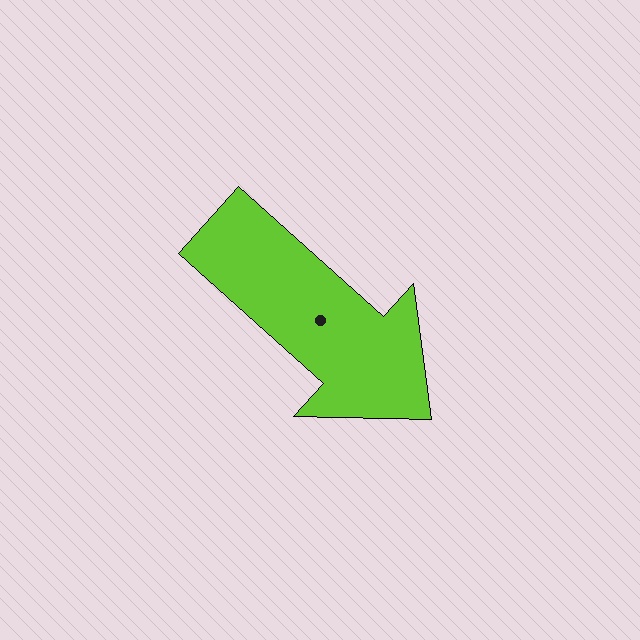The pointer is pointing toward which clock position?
Roughly 4 o'clock.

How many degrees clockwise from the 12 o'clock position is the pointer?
Approximately 132 degrees.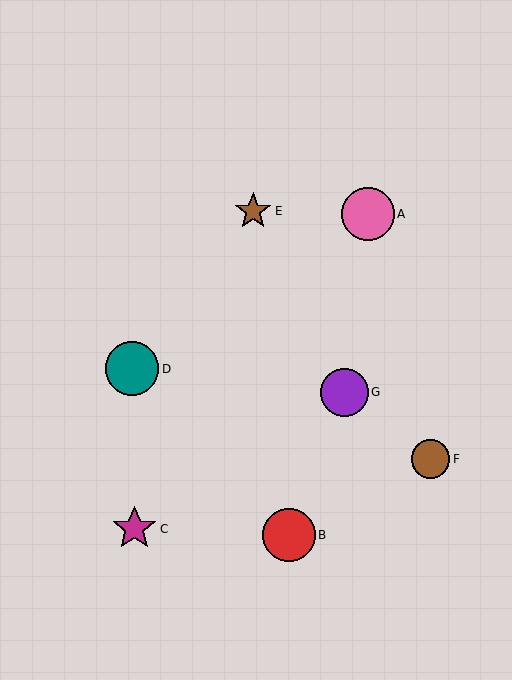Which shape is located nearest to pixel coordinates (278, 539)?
The red circle (labeled B) at (289, 535) is nearest to that location.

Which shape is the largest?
The teal circle (labeled D) is the largest.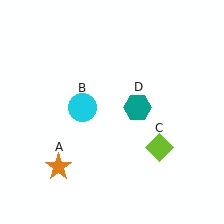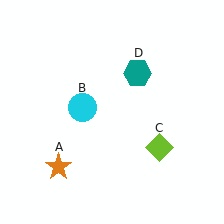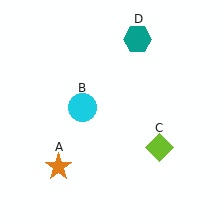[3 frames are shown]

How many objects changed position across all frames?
1 object changed position: teal hexagon (object D).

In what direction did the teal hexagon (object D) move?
The teal hexagon (object D) moved up.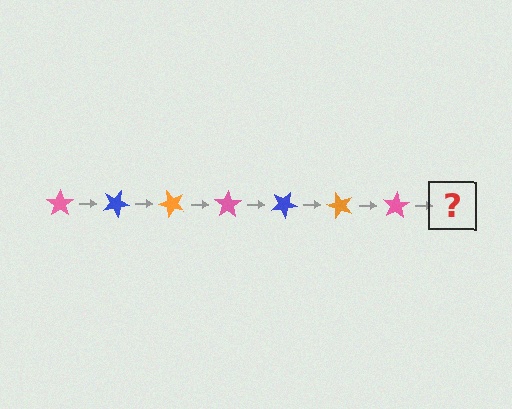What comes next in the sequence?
The next element should be a blue star, rotated 175 degrees from the start.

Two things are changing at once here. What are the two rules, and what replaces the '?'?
The two rules are that it rotates 25 degrees each step and the color cycles through pink, blue, and orange. The '?' should be a blue star, rotated 175 degrees from the start.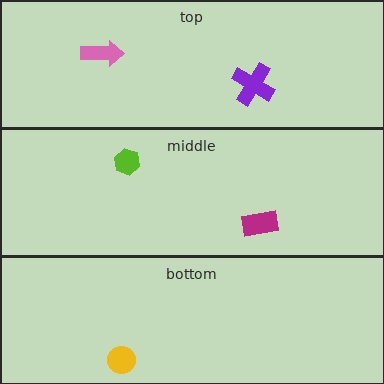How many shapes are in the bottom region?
1.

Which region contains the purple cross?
The top region.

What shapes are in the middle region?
The lime hexagon, the magenta rectangle.